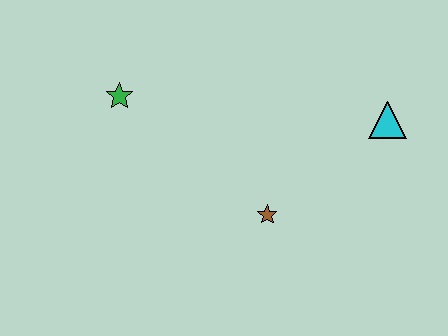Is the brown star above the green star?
No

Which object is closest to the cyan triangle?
The brown star is closest to the cyan triangle.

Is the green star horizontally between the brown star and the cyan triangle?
No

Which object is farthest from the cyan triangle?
The green star is farthest from the cyan triangle.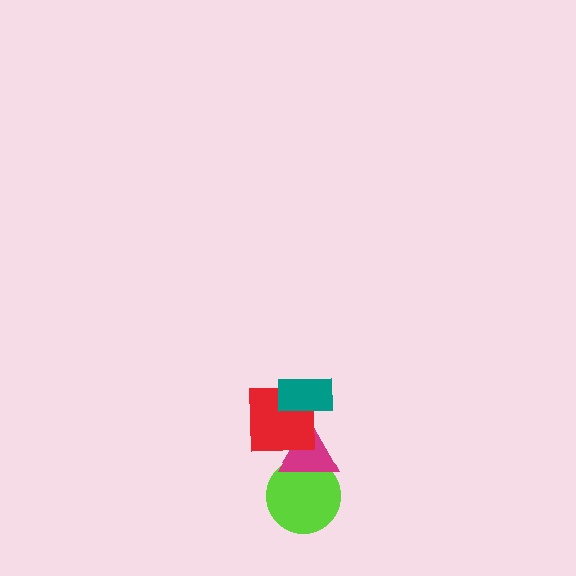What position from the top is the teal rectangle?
The teal rectangle is 1st from the top.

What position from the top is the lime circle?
The lime circle is 4th from the top.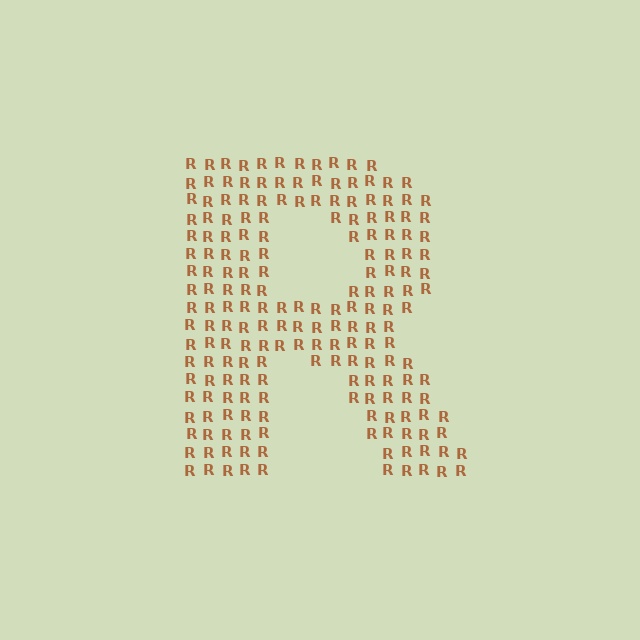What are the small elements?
The small elements are letter R's.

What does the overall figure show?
The overall figure shows the letter R.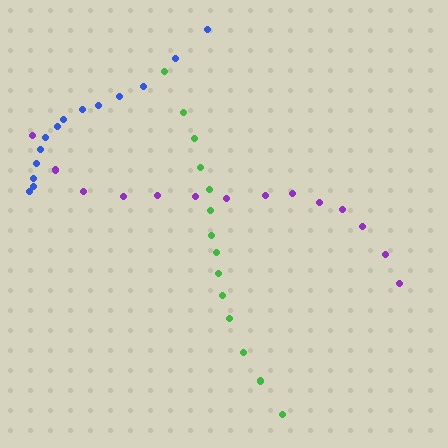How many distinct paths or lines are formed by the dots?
There are 3 distinct paths.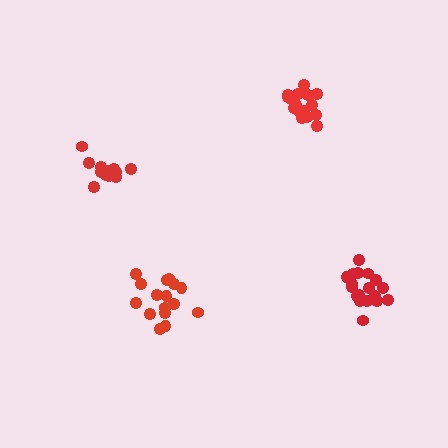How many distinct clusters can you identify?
There are 4 distinct clusters.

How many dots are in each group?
Group 1: 19 dots, Group 2: 14 dots, Group 3: 16 dots, Group 4: 17 dots (66 total).